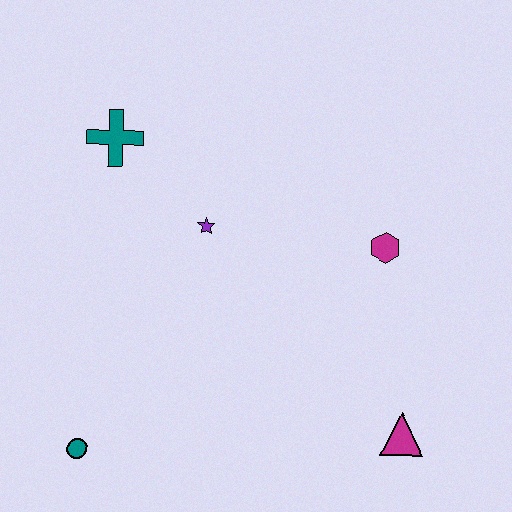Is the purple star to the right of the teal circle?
Yes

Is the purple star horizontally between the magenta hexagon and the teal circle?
Yes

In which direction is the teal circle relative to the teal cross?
The teal circle is below the teal cross.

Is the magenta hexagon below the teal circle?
No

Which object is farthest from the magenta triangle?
The teal cross is farthest from the magenta triangle.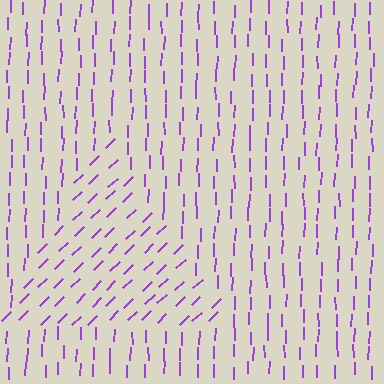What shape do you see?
I see a triangle.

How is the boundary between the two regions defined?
The boundary is defined purely by a change in line orientation (approximately 45 degrees difference). All lines are the same color and thickness.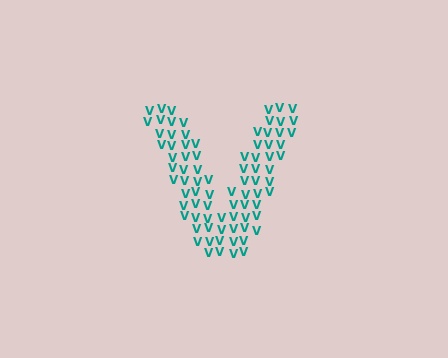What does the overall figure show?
The overall figure shows the letter V.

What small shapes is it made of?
It is made of small letter V's.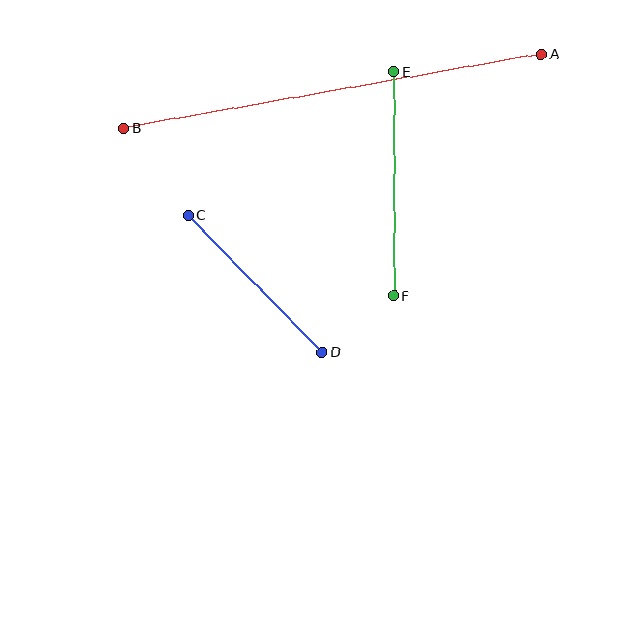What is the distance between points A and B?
The distance is approximately 424 pixels.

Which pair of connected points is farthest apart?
Points A and B are farthest apart.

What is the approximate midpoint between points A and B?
The midpoint is at approximately (333, 91) pixels.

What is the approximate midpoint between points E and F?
The midpoint is at approximately (394, 184) pixels.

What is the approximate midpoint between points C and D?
The midpoint is at approximately (255, 284) pixels.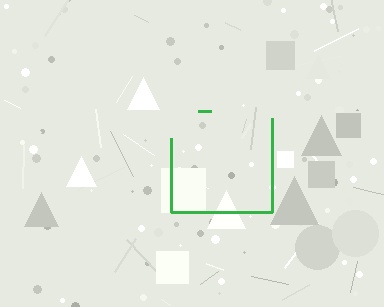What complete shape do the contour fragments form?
The contour fragments form a square.